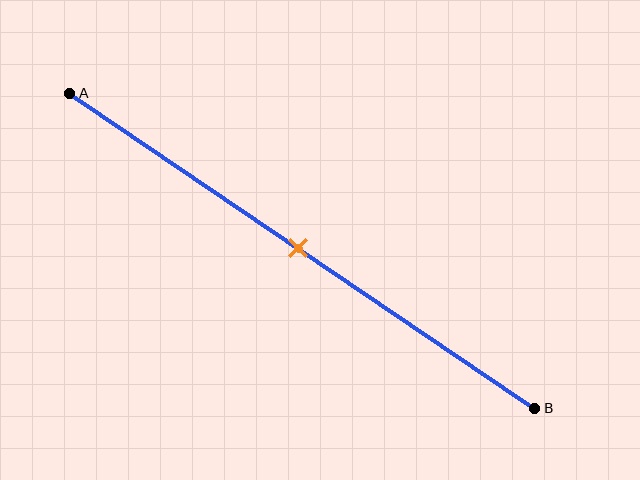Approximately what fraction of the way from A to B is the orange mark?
The orange mark is approximately 50% of the way from A to B.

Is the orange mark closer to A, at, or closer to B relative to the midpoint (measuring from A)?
The orange mark is approximately at the midpoint of segment AB.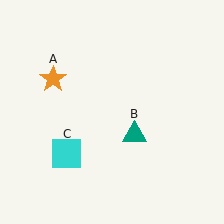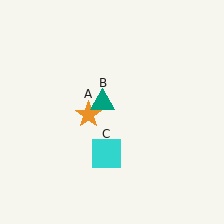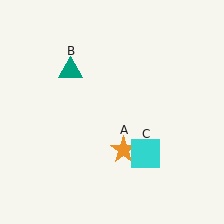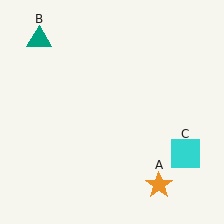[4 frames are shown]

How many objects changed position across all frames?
3 objects changed position: orange star (object A), teal triangle (object B), cyan square (object C).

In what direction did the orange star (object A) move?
The orange star (object A) moved down and to the right.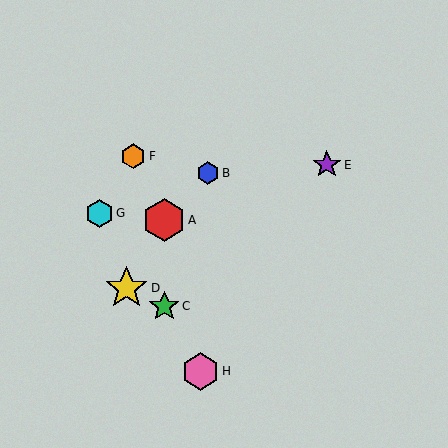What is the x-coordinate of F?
Object F is at x≈133.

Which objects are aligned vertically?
Objects A, C are aligned vertically.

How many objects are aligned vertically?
2 objects (A, C) are aligned vertically.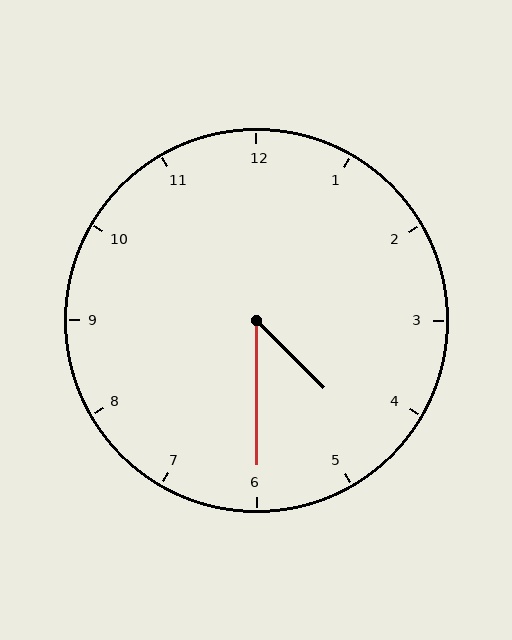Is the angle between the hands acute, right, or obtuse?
It is acute.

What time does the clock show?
4:30.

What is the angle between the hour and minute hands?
Approximately 45 degrees.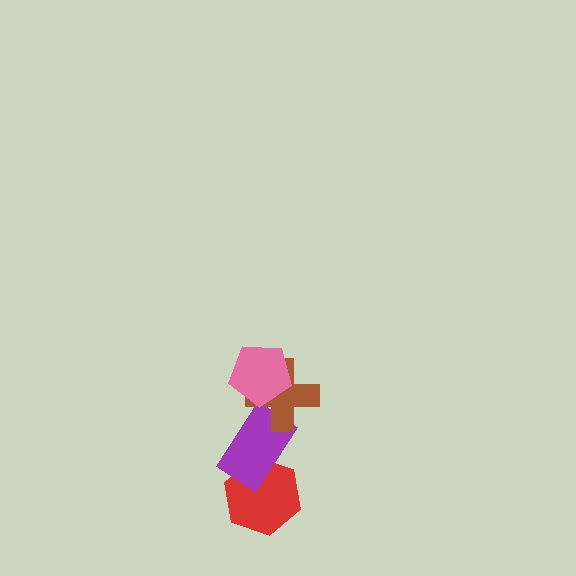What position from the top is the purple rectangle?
The purple rectangle is 3rd from the top.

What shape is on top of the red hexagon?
The purple rectangle is on top of the red hexagon.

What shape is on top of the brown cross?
The pink pentagon is on top of the brown cross.